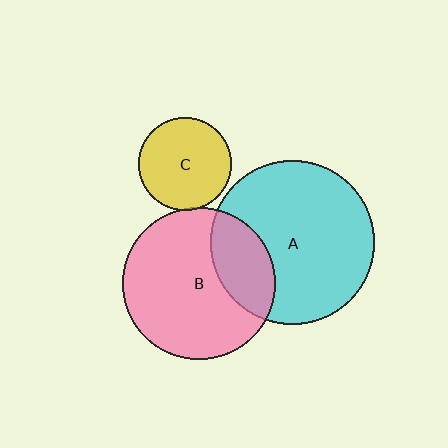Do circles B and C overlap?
Yes.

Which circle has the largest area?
Circle A (cyan).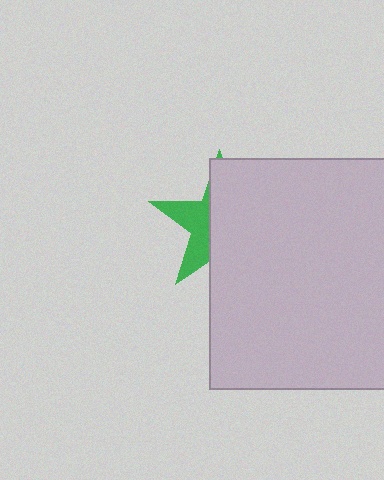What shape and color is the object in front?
The object in front is a light gray square.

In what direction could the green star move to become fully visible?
The green star could move left. That would shift it out from behind the light gray square entirely.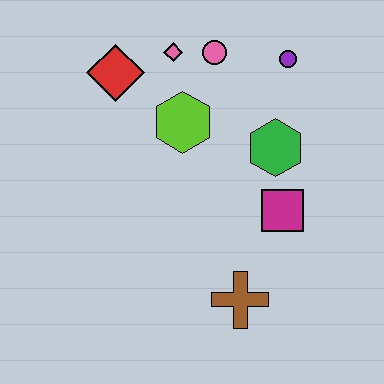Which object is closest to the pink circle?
The pink diamond is closest to the pink circle.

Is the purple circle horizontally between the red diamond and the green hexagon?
No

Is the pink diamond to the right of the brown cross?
No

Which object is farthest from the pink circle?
The brown cross is farthest from the pink circle.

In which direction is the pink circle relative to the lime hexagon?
The pink circle is above the lime hexagon.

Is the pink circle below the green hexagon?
No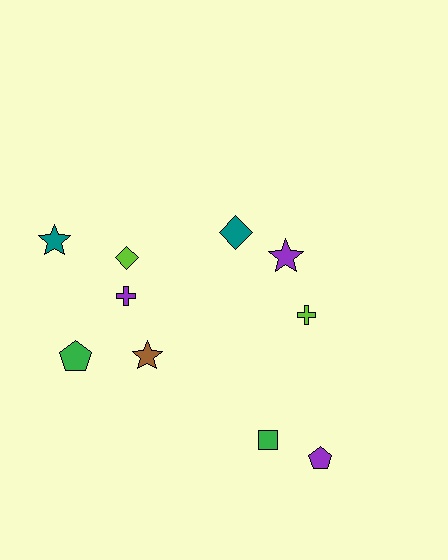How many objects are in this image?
There are 10 objects.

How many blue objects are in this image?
There are no blue objects.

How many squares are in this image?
There is 1 square.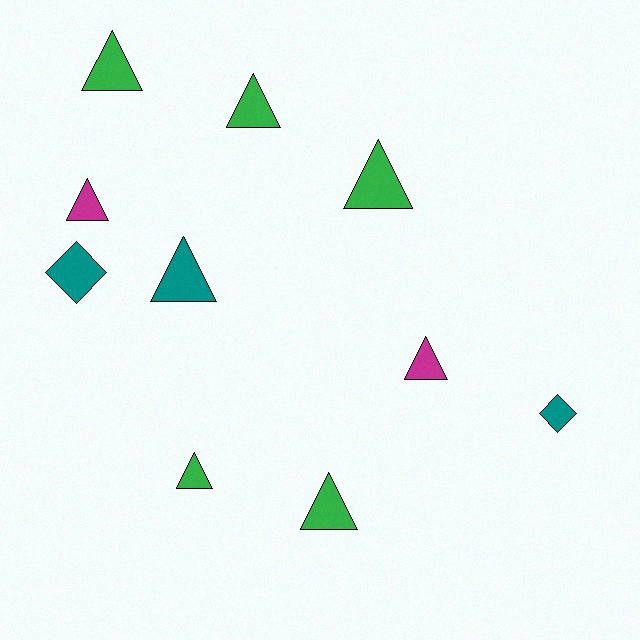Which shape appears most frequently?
Triangle, with 8 objects.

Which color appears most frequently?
Green, with 5 objects.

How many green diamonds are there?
There are no green diamonds.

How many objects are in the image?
There are 10 objects.